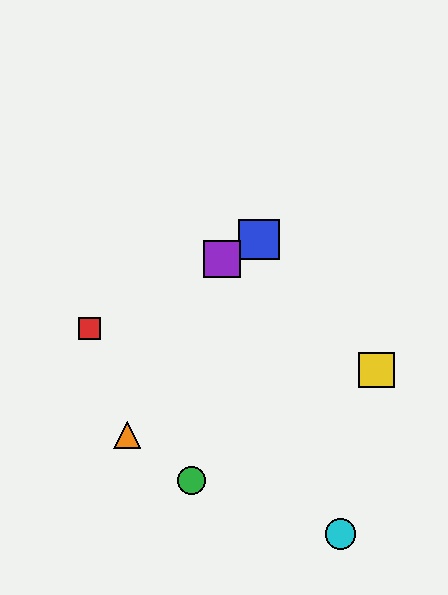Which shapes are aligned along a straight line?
The red square, the blue square, the purple square are aligned along a straight line.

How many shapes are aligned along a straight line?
3 shapes (the red square, the blue square, the purple square) are aligned along a straight line.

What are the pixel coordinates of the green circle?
The green circle is at (192, 480).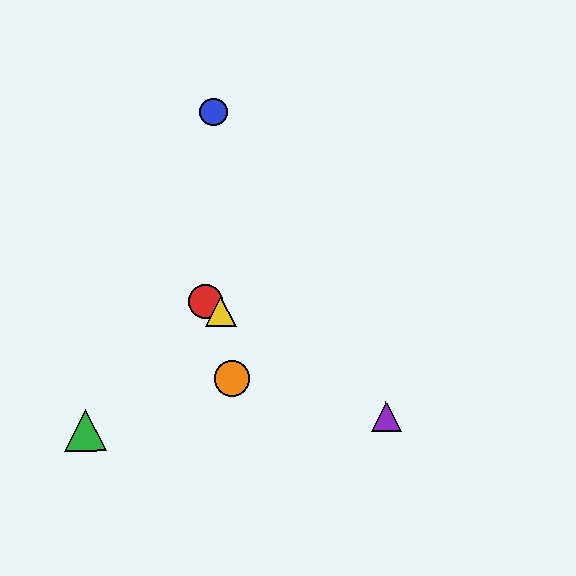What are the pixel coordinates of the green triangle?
The green triangle is at (85, 430).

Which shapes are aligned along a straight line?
The red circle, the yellow triangle, the purple triangle are aligned along a straight line.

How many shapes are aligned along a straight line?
3 shapes (the red circle, the yellow triangle, the purple triangle) are aligned along a straight line.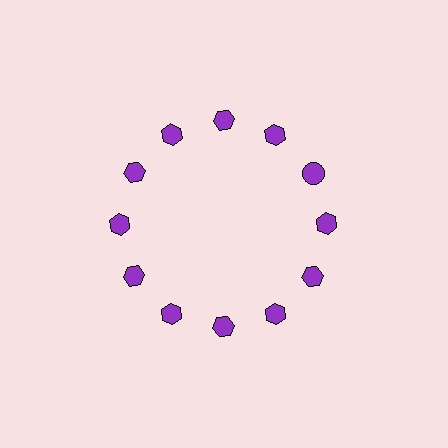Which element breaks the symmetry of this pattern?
The purple circle at roughly the 2 o'clock position breaks the symmetry. All other shapes are purple hexagons.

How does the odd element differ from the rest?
It has a different shape: circle instead of hexagon.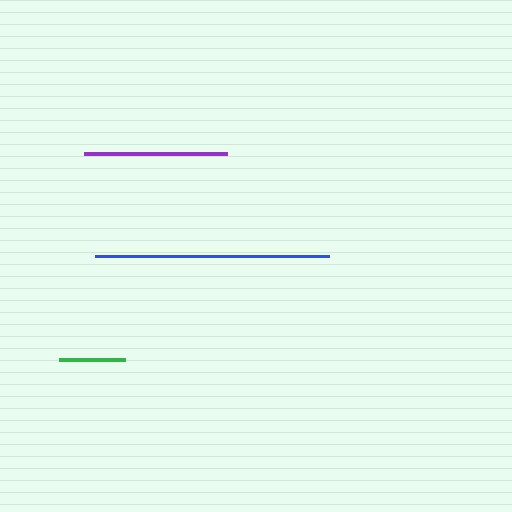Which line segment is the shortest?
The green line is the shortest at approximately 67 pixels.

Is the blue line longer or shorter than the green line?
The blue line is longer than the green line.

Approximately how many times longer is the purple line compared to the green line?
The purple line is approximately 2.1 times the length of the green line.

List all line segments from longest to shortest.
From longest to shortest: blue, purple, green.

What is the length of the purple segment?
The purple segment is approximately 143 pixels long.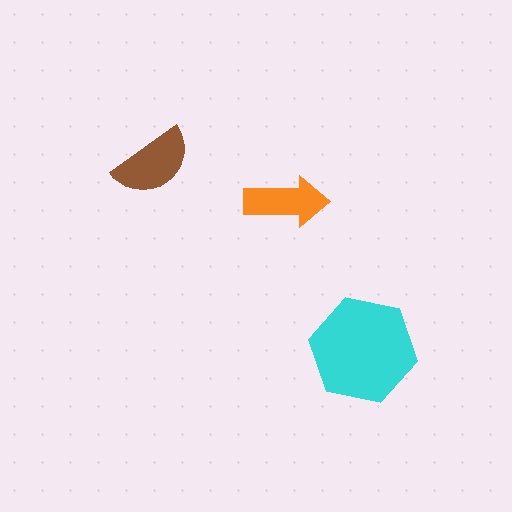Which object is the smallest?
The orange arrow.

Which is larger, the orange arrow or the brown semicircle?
The brown semicircle.